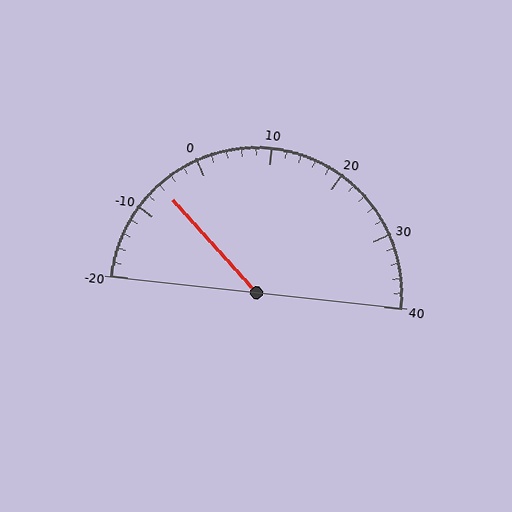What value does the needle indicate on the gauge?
The needle indicates approximately -6.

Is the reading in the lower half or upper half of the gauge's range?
The reading is in the lower half of the range (-20 to 40).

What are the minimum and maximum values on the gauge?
The gauge ranges from -20 to 40.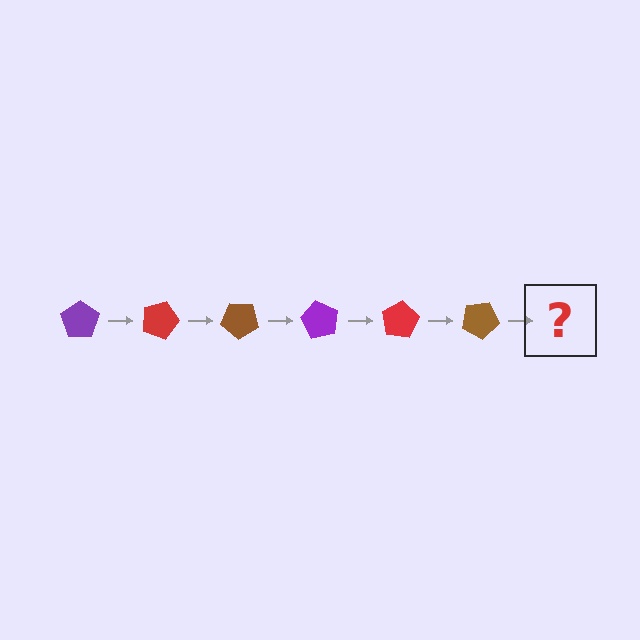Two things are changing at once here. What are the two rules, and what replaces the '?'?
The two rules are that it rotates 20 degrees each step and the color cycles through purple, red, and brown. The '?' should be a purple pentagon, rotated 120 degrees from the start.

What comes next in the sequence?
The next element should be a purple pentagon, rotated 120 degrees from the start.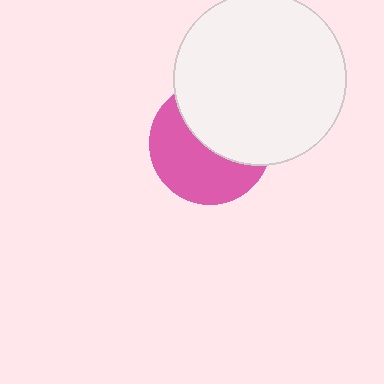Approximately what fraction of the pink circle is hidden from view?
Roughly 48% of the pink circle is hidden behind the white circle.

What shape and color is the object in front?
The object in front is a white circle.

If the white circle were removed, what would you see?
You would see the complete pink circle.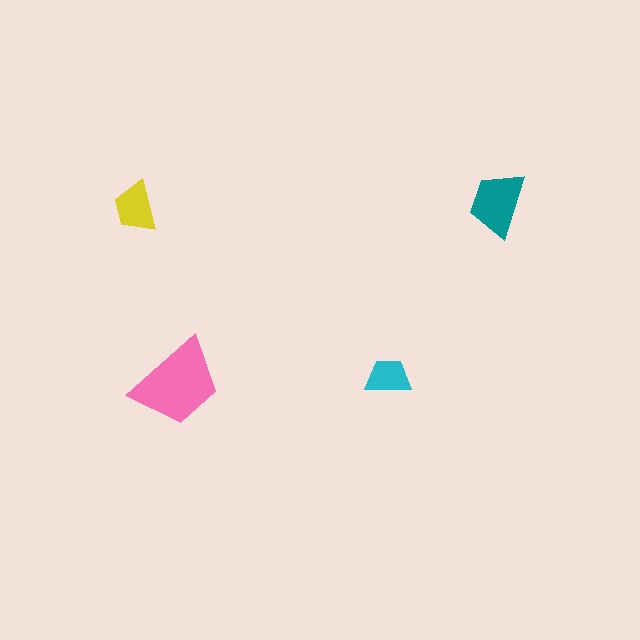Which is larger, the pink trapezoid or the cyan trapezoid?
The pink one.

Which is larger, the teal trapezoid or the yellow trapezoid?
The teal one.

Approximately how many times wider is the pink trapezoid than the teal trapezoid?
About 1.5 times wider.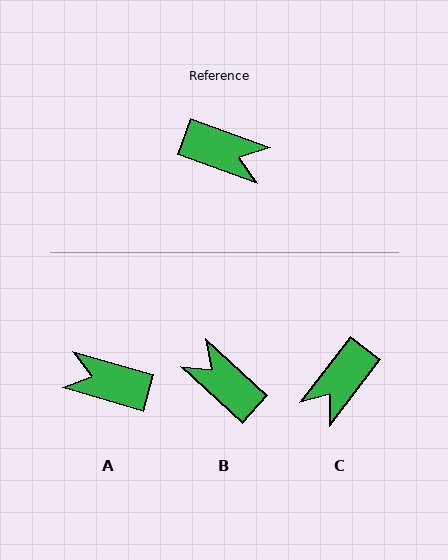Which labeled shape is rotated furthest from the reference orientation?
A, about 176 degrees away.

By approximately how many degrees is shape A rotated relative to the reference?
Approximately 176 degrees clockwise.